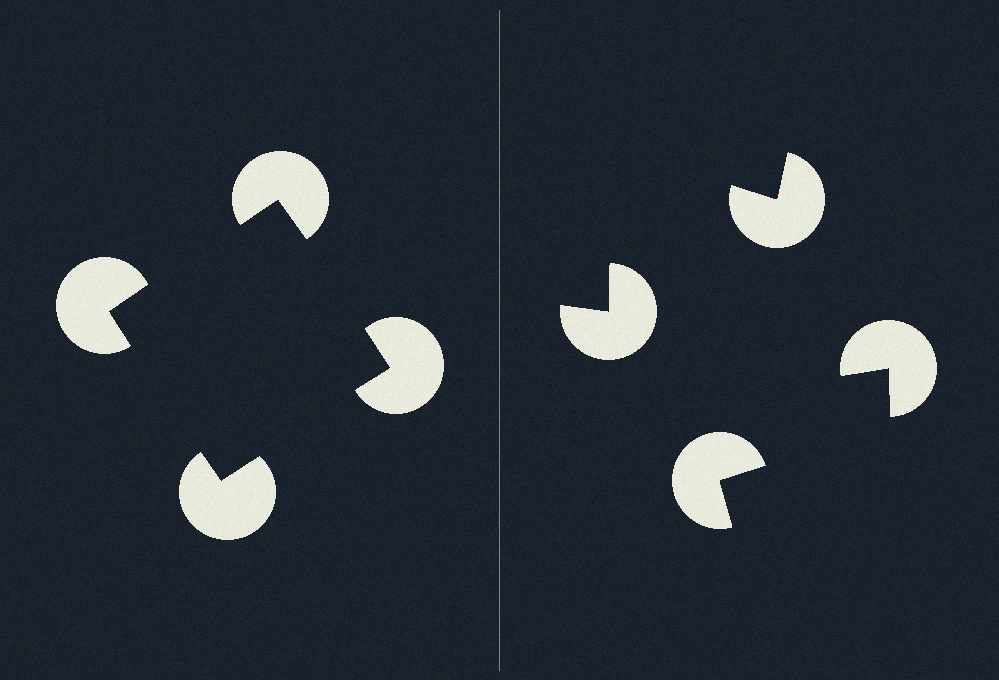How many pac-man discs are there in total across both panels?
8 — 4 on each side.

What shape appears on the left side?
An illusory square.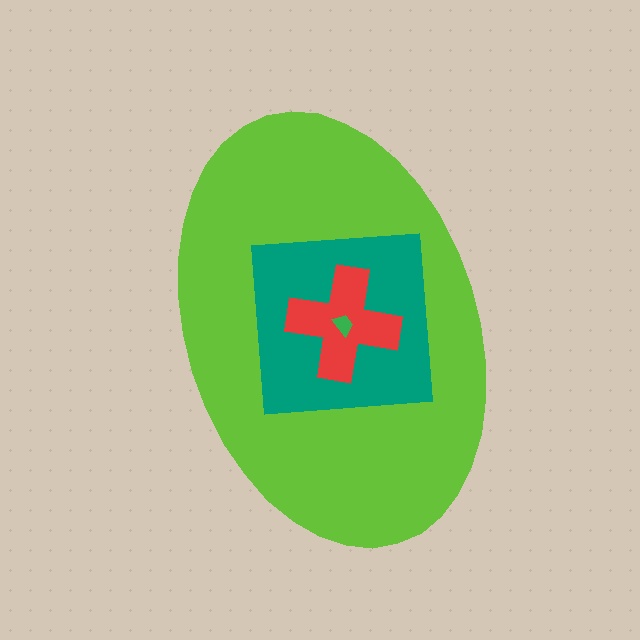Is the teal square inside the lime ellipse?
Yes.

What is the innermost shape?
The green trapezoid.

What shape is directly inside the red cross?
The green trapezoid.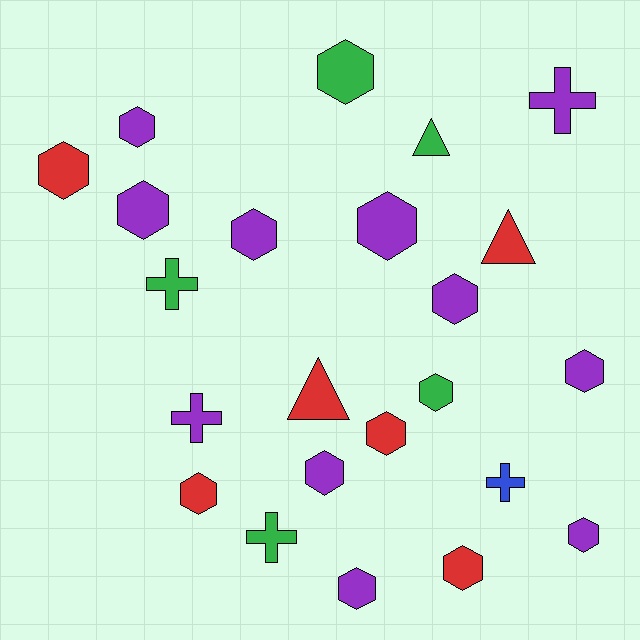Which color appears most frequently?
Purple, with 11 objects.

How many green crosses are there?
There are 2 green crosses.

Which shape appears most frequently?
Hexagon, with 15 objects.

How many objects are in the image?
There are 23 objects.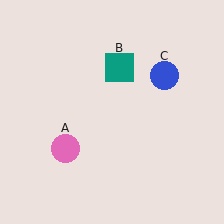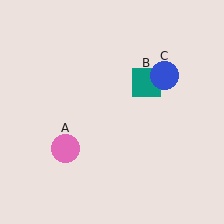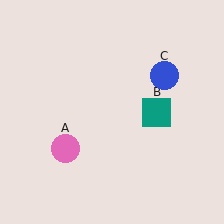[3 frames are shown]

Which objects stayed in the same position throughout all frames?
Pink circle (object A) and blue circle (object C) remained stationary.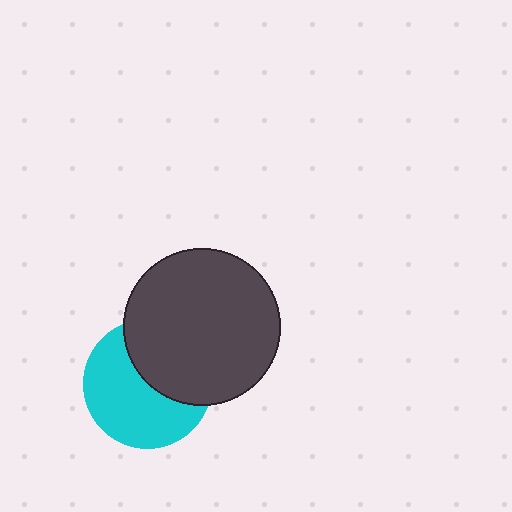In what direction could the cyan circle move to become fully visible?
The cyan circle could move toward the lower-left. That would shift it out from behind the dark gray circle entirely.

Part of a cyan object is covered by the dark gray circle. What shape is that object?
It is a circle.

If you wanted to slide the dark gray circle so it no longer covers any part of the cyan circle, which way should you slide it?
Slide it toward the upper-right — that is the most direct way to separate the two shapes.